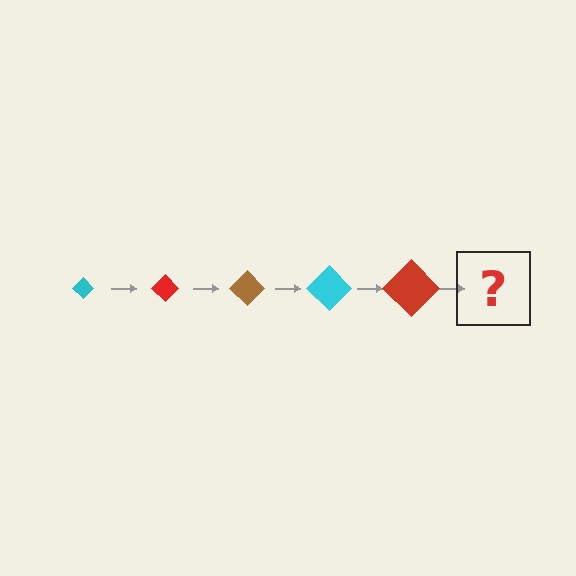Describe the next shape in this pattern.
It should be a brown diamond, larger than the previous one.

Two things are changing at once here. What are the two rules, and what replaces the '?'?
The two rules are that the diamond grows larger each step and the color cycles through cyan, red, and brown. The '?' should be a brown diamond, larger than the previous one.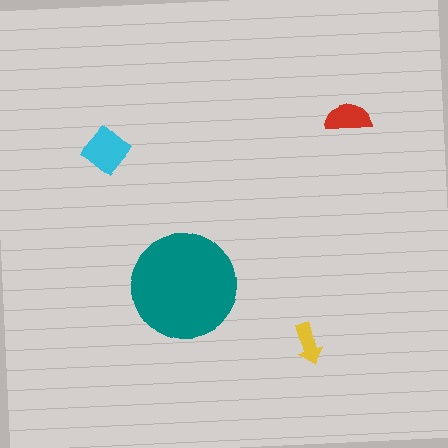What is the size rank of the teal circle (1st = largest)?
1st.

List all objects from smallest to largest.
The yellow arrow, the red semicircle, the cyan diamond, the teal circle.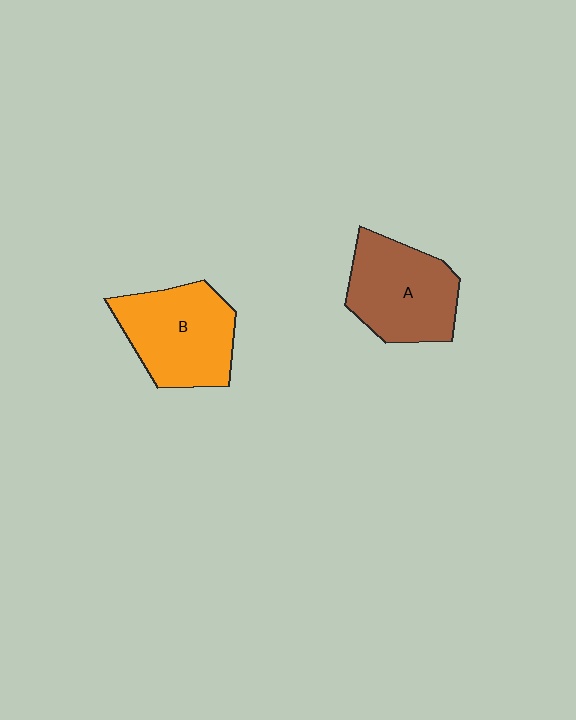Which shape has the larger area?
Shape B (orange).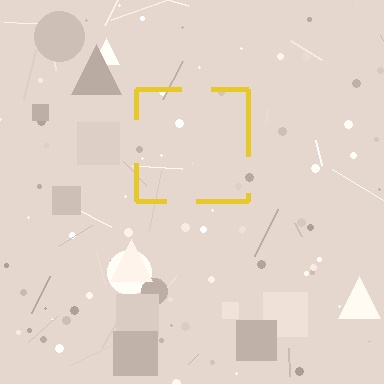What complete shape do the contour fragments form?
The contour fragments form a square.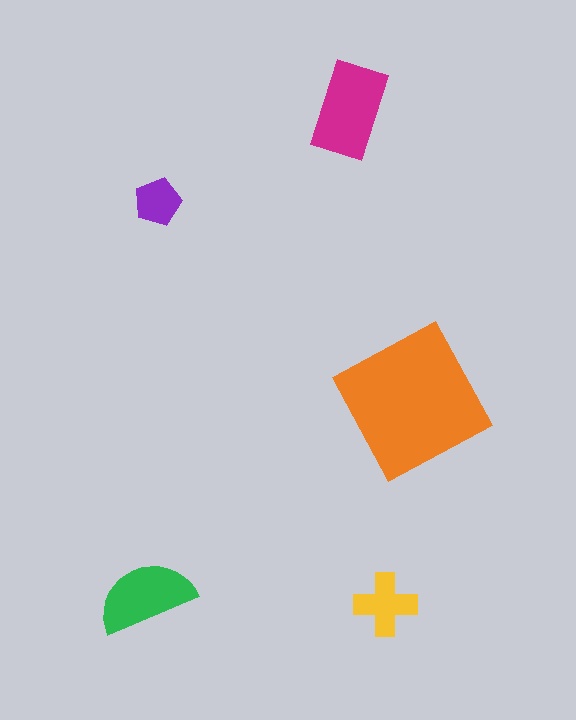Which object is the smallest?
The purple pentagon.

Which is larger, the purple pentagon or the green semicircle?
The green semicircle.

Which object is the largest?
The orange square.